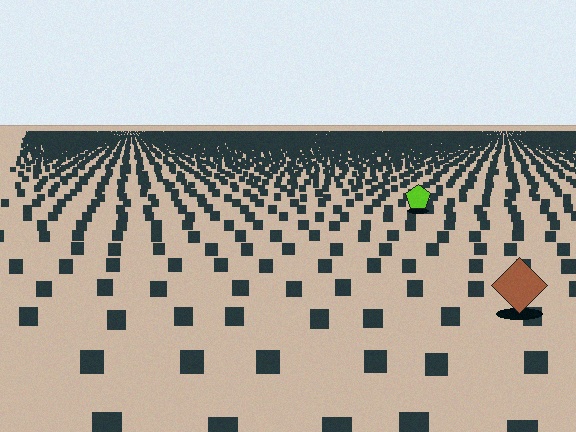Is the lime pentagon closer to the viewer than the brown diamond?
No. The brown diamond is closer — you can tell from the texture gradient: the ground texture is coarser near it.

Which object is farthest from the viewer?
The lime pentagon is farthest from the viewer. It appears smaller and the ground texture around it is denser.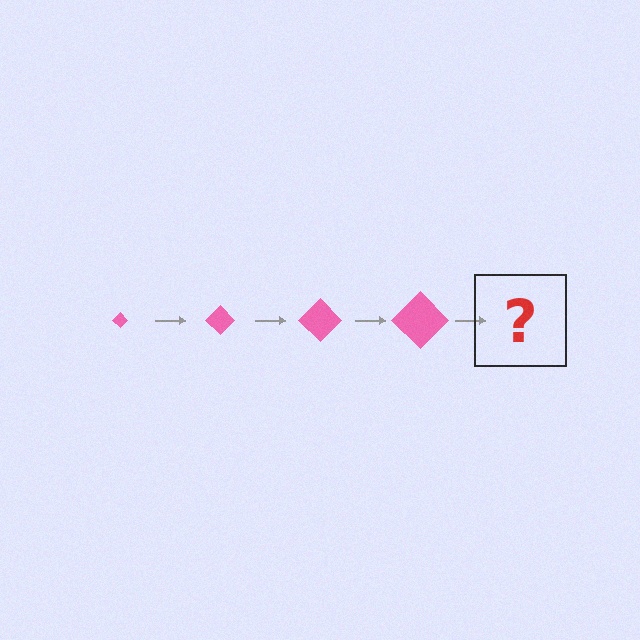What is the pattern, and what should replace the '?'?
The pattern is that the diamond gets progressively larger each step. The '?' should be a pink diamond, larger than the previous one.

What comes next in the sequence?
The next element should be a pink diamond, larger than the previous one.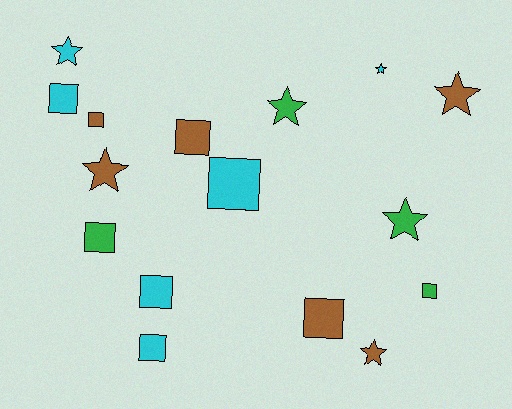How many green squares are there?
There are 2 green squares.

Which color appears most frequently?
Brown, with 6 objects.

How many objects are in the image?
There are 16 objects.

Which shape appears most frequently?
Square, with 9 objects.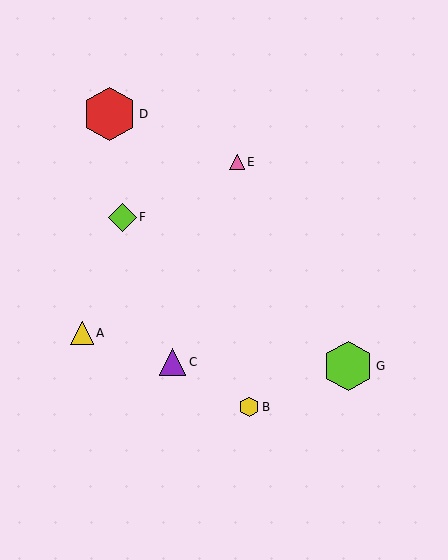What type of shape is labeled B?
Shape B is a yellow hexagon.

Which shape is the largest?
The red hexagon (labeled D) is the largest.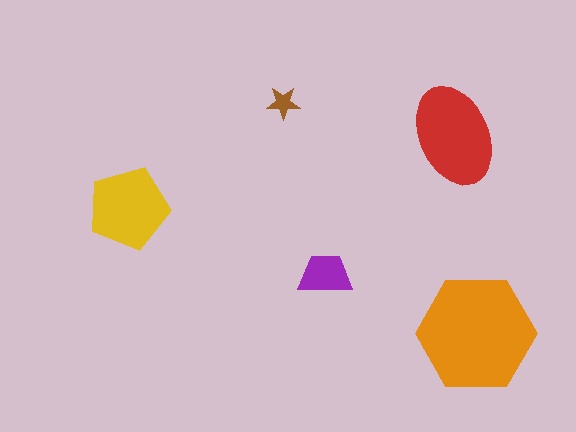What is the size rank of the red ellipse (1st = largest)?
2nd.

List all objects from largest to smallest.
The orange hexagon, the red ellipse, the yellow pentagon, the purple trapezoid, the brown star.